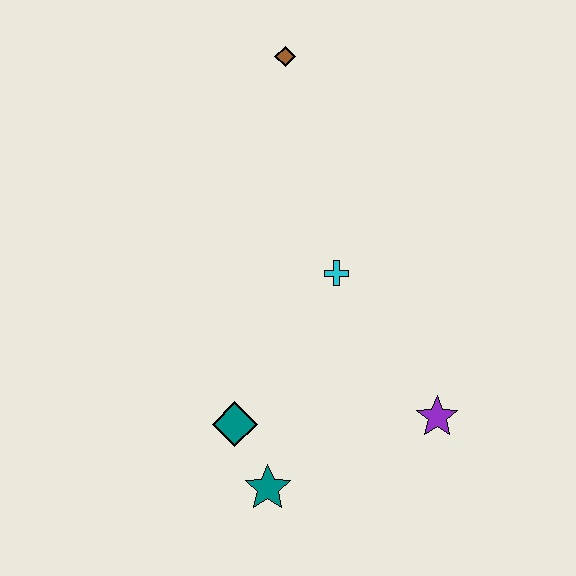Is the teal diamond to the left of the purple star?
Yes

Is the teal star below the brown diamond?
Yes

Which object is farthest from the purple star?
The brown diamond is farthest from the purple star.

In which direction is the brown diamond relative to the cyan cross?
The brown diamond is above the cyan cross.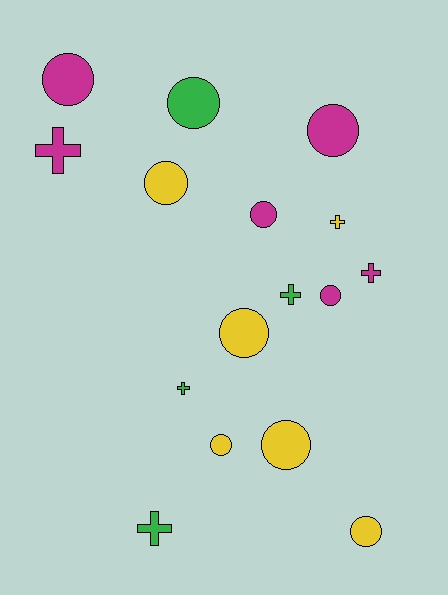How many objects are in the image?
There are 16 objects.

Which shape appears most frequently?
Circle, with 10 objects.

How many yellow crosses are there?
There is 1 yellow cross.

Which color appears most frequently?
Yellow, with 6 objects.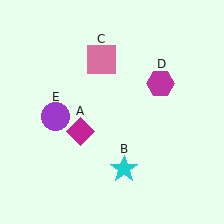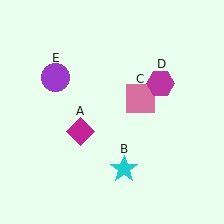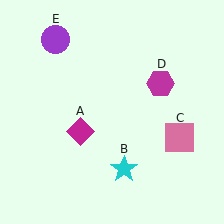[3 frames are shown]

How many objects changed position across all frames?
2 objects changed position: pink square (object C), purple circle (object E).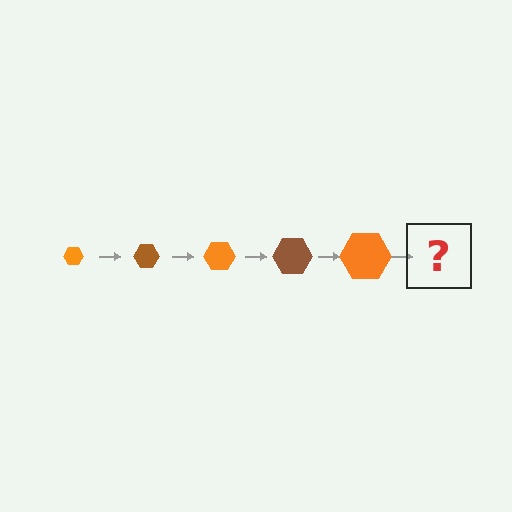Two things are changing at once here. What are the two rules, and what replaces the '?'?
The two rules are that the hexagon grows larger each step and the color cycles through orange and brown. The '?' should be a brown hexagon, larger than the previous one.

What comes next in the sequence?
The next element should be a brown hexagon, larger than the previous one.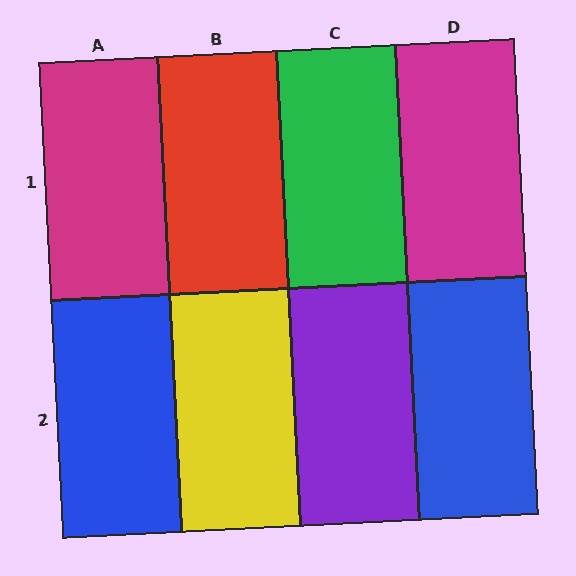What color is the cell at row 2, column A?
Blue.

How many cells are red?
1 cell is red.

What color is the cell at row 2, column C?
Purple.